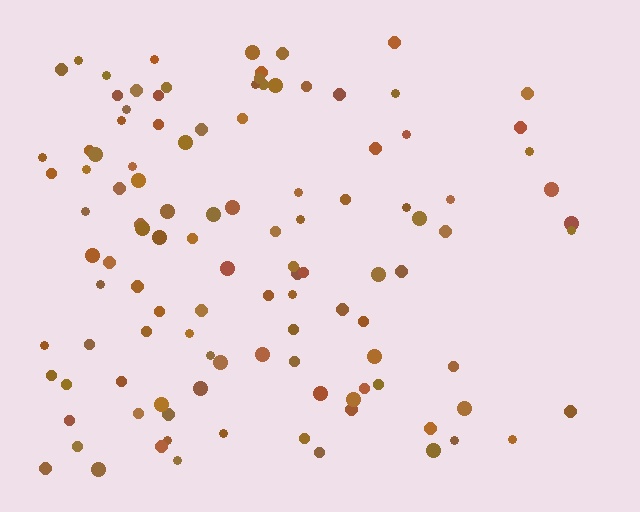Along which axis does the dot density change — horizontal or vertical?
Horizontal.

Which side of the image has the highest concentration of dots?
The left.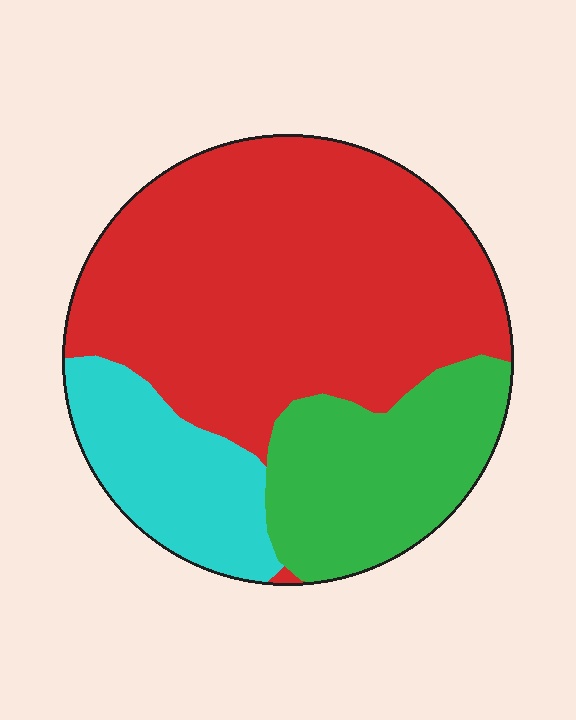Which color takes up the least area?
Cyan, at roughly 15%.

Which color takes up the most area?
Red, at roughly 60%.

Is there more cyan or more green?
Green.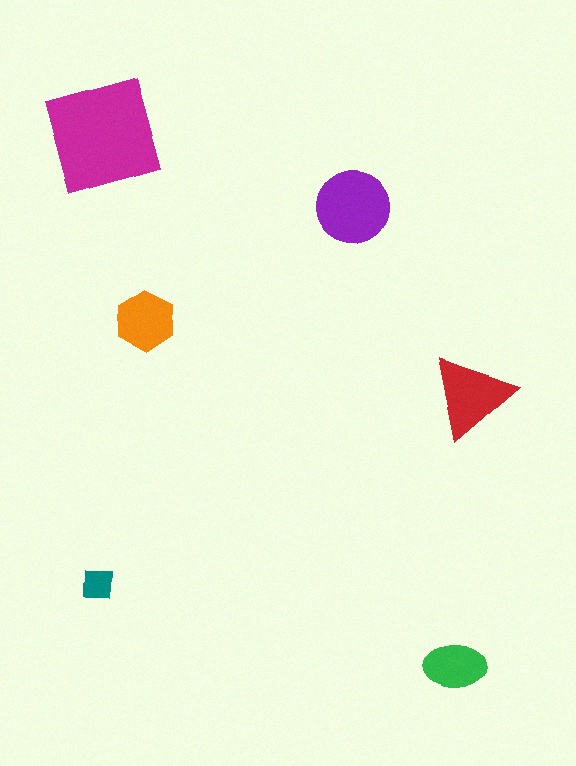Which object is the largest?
The magenta square.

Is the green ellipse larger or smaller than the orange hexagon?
Smaller.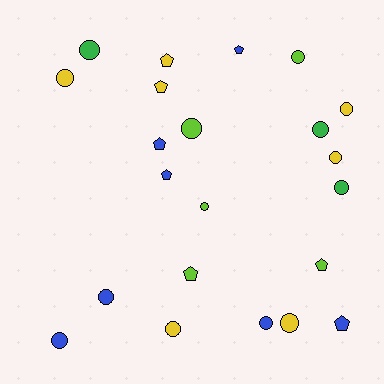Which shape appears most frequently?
Circle, with 14 objects.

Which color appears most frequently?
Blue, with 7 objects.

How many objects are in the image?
There are 22 objects.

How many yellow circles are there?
There are 5 yellow circles.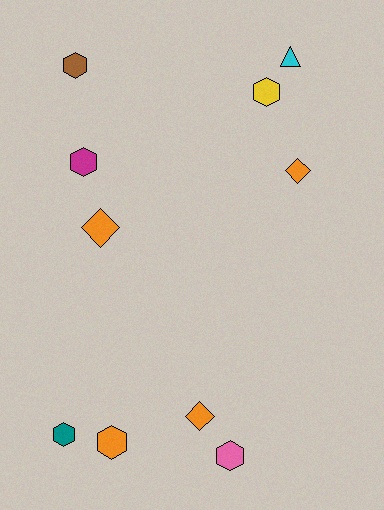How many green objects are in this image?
There are no green objects.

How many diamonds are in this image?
There are 3 diamonds.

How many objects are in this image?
There are 10 objects.